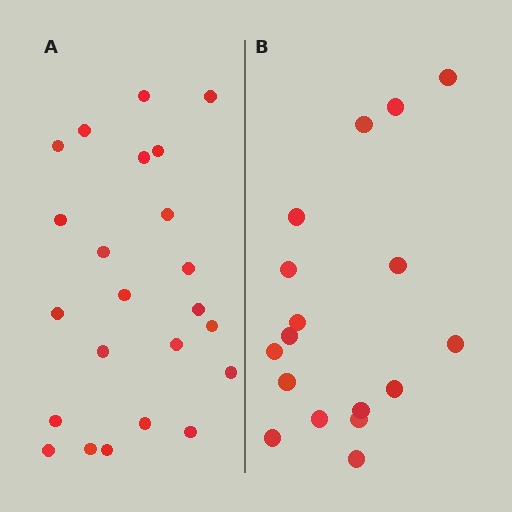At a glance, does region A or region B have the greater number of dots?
Region A (the left region) has more dots.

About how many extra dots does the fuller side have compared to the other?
Region A has about 6 more dots than region B.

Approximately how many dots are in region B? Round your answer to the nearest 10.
About 20 dots. (The exact count is 17, which rounds to 20.)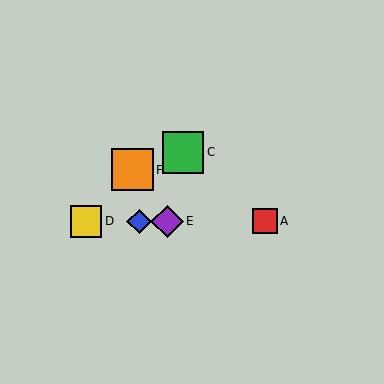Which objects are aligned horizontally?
Objects A, B, D, E are aligned horizontally.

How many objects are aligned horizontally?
4 objects (A, B, D, E) are aligned horizontally.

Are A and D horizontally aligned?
Yes, both are at y≈221.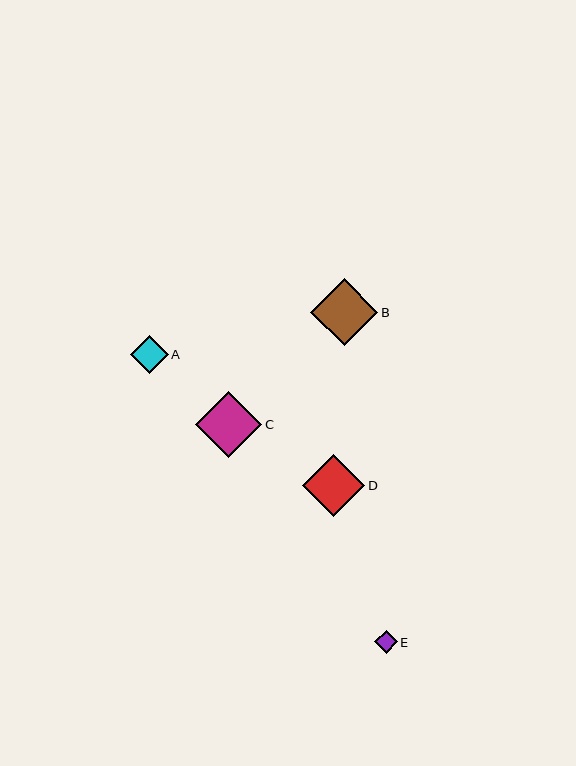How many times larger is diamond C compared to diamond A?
Diamond C is approximately 1.8 times the size of diamond A.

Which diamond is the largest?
Diamond B is the largest with a size of approximately 67 pixels.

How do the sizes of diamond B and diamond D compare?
Diamond B and diamond D are approximately the same size.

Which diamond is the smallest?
Diamond E is the smallest with a size of approximately 23 pixels.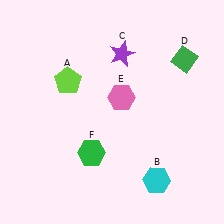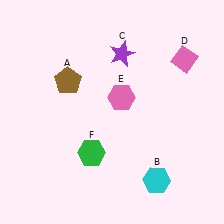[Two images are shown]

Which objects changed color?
A changed from lime to brown. D changed from green to pink.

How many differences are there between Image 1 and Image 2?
There are 2 differences between the two images.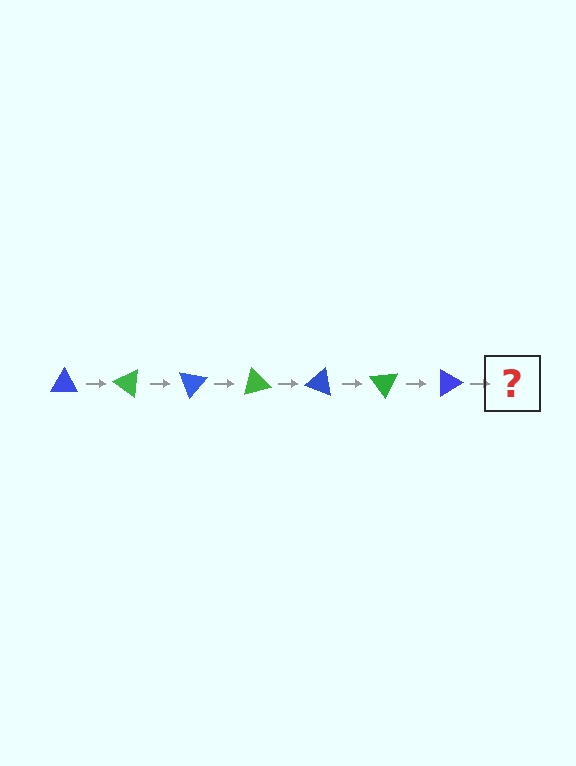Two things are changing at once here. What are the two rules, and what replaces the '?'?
The two rules are that it rotates 35 degrees each step and the color cycles through blue and green. The '?' should be a green triangle, rotated 245 degrees from the start.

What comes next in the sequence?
The next element should be a green triangle, rotated 245 degrees from the start.